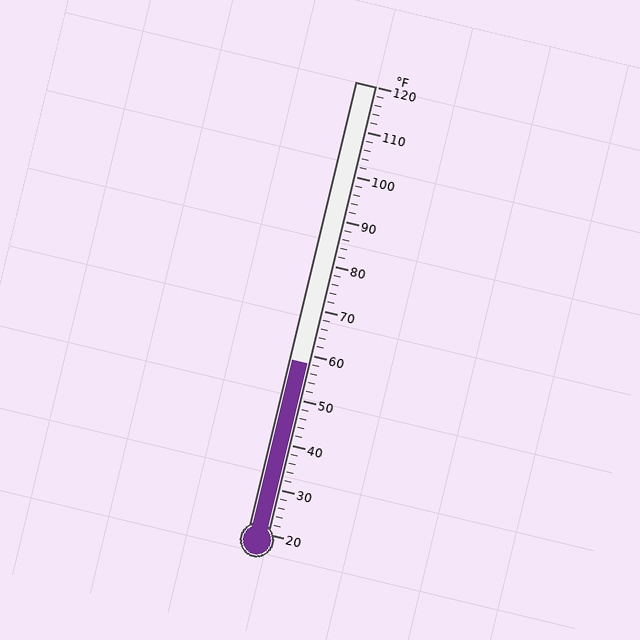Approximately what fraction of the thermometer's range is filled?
The thermometer is filled to approximately 40% of its range.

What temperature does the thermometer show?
The thermometer shows approximately 58°F.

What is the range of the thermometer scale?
The thermometer scale ranges from 20°F to 120°F.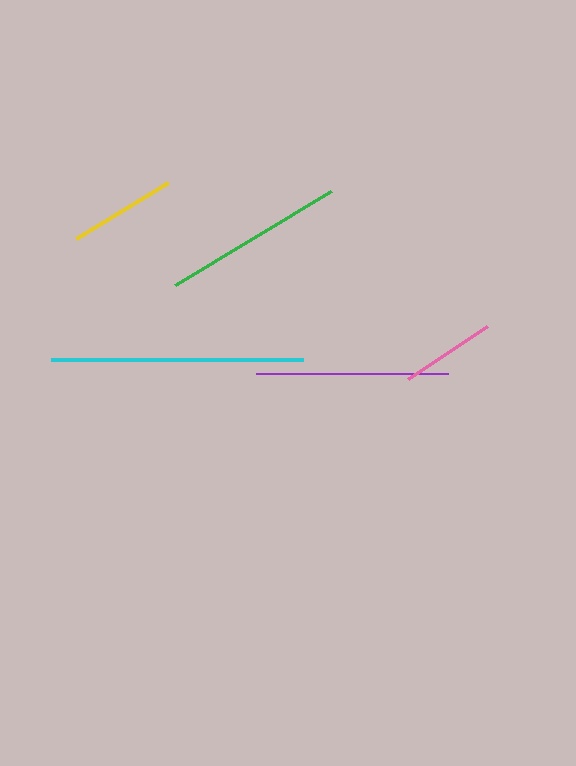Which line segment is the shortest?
The pink line is the shortest at approximately 95 pixels.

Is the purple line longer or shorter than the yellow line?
The purple line is longer than the yellow line.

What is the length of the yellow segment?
The yellow segment is approximately 108 pixels long.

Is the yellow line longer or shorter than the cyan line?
The cyan line is longer than the yellow line.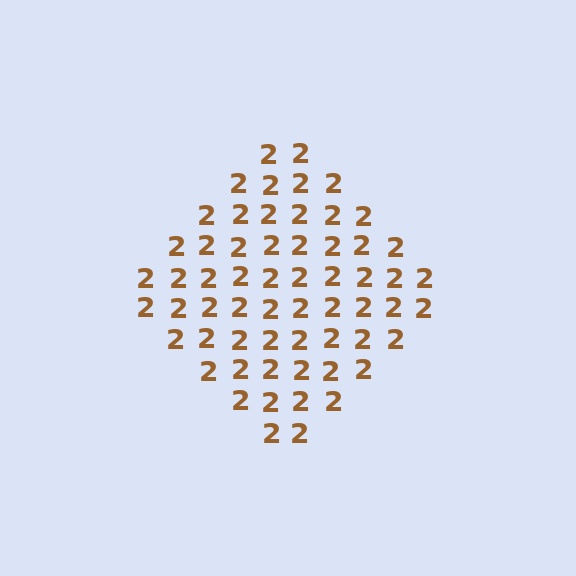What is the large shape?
The large shape is a diamond.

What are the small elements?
The small elements are digit 2's.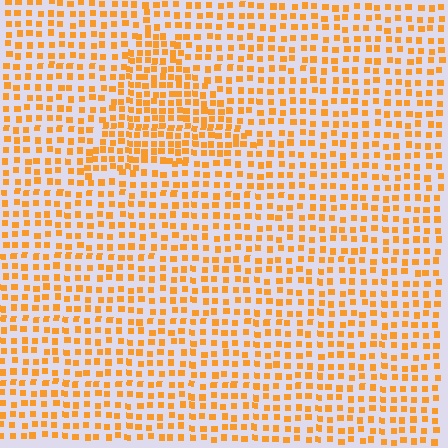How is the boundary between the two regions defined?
The boundary is defined by a change in element density (approximately 1.6x ratio). All elements are the same color, size, and shape.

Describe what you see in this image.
The image contains small orange elements arranged at two different densities. A triangle-shaped region is visible where the elements are more densely packed than the surrounding area.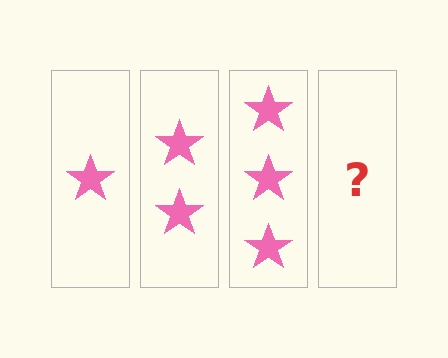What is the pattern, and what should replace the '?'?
The pattern is that each step adds one more star. The '?' should be 4 stars.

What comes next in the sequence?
The next element should be 4 stars.